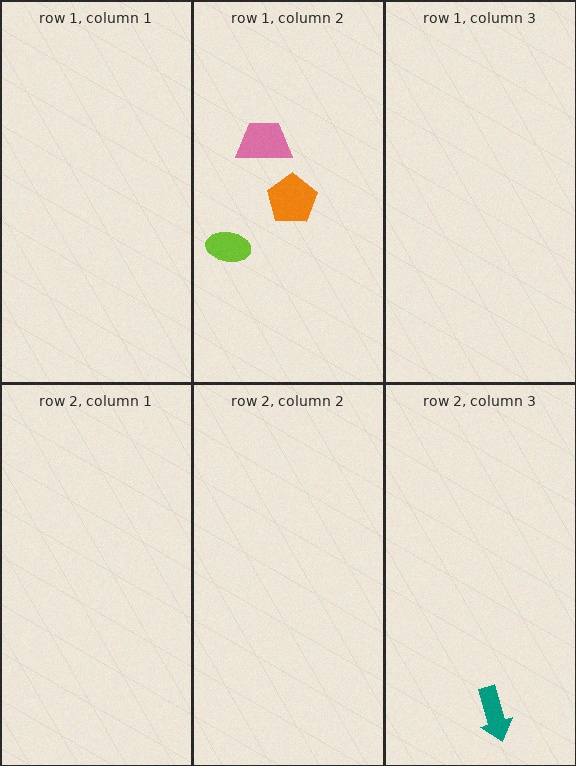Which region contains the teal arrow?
The row 2, column 3 region.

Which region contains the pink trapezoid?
The row 1, column 2 region.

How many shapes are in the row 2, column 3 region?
1.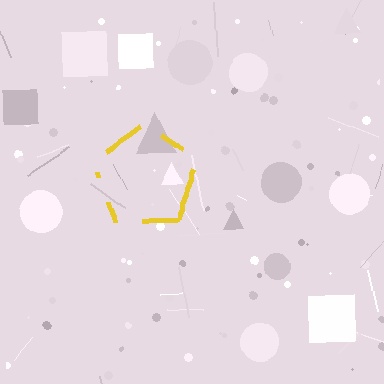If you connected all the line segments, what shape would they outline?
They would outline a pentagon.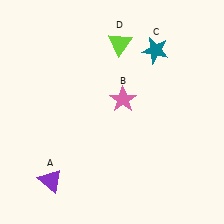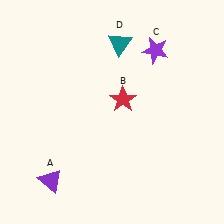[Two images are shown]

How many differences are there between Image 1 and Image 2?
There are 3 differences between the two images.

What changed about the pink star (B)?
In Image 1, B is pink. In Image 2, it changed to red.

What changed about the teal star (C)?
In Image 1, C is teal. In Image 2, it changed to purple.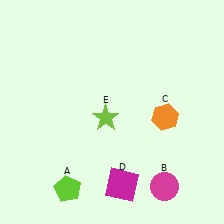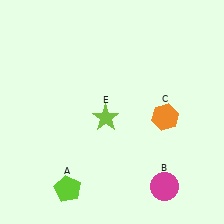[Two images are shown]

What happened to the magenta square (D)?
The magenta square (D) was removed in Image 2. It was in the bottom-right area of Image 1.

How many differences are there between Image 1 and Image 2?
There is 1 difference between the two images.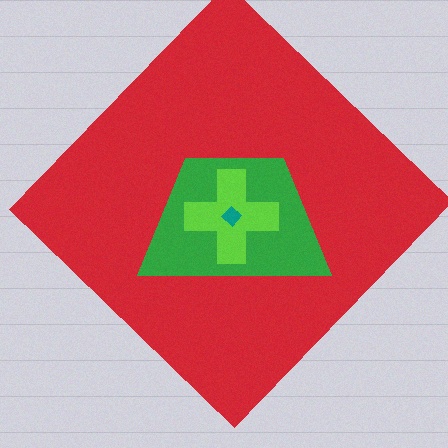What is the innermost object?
The teal diamond.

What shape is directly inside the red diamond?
The green trapezoid.